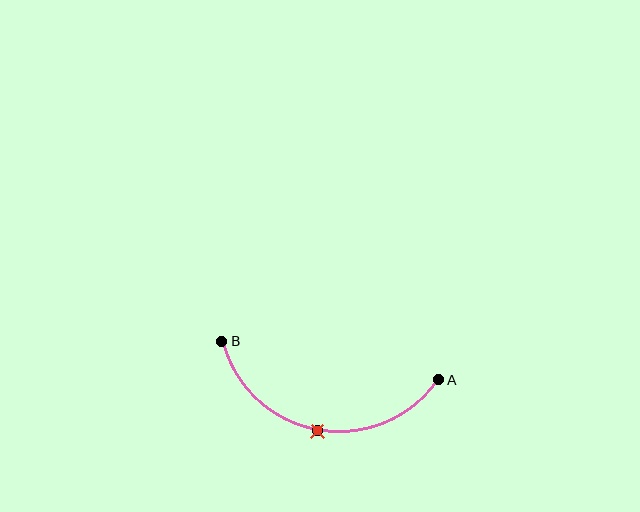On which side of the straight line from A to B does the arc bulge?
The arc bulges below the straight line connecting A and B.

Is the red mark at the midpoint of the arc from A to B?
Yes. The red mark lies on the arc at equal arc-length from both A and B — it is the arc midpoint.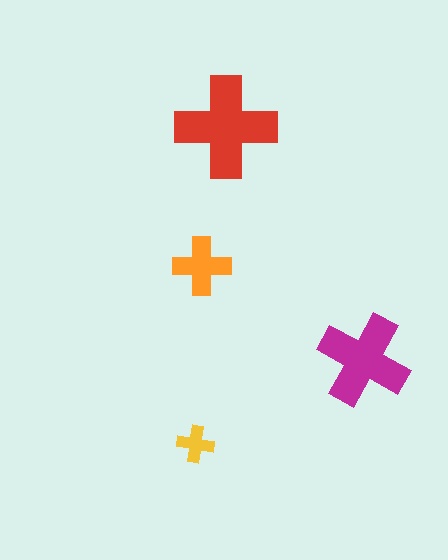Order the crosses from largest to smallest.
the red one, the magenta one, the orange one, the yellow one.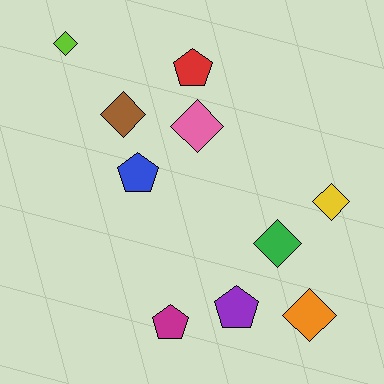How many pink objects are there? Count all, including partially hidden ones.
There is 1 pink object.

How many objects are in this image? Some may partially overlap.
There are 10 objects.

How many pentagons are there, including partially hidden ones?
There are 4 pentagons.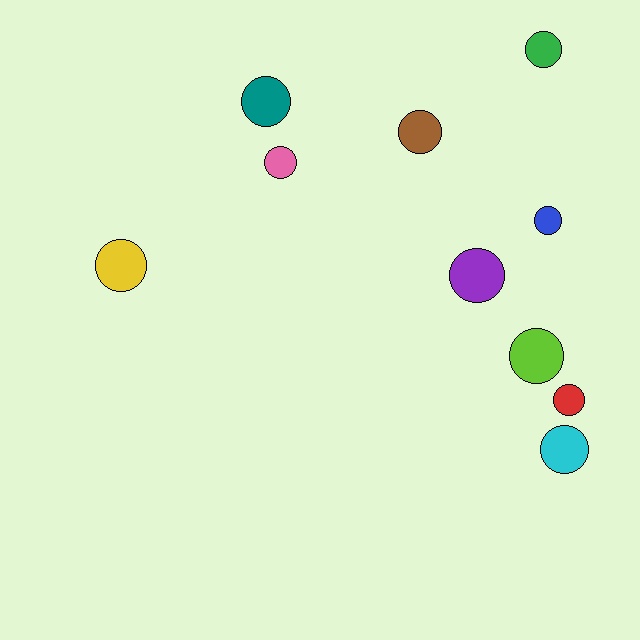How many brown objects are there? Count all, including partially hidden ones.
There is 1 brown object.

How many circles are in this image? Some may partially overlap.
There are 10 circles.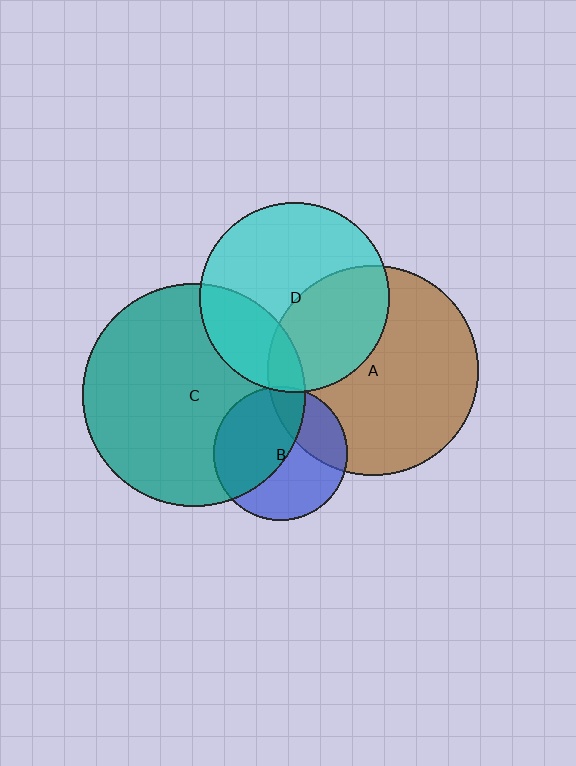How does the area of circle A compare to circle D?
Approximately 1.2 times.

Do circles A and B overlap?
Yes.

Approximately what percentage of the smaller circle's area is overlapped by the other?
Approximately 25%.